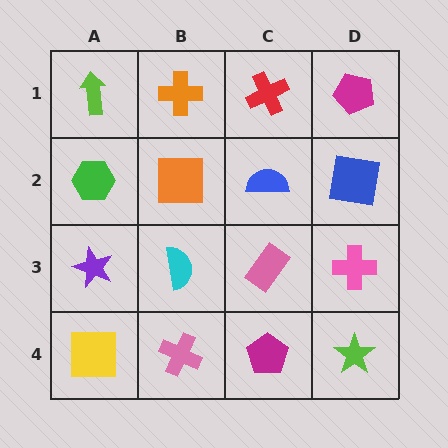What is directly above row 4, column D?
A pink cross.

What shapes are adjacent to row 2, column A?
A lime arrow (row 1, column A), a purple star (row 3, column A), an orange square (row 2, column B).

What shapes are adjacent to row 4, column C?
A pink rectangle (row 3, column C), a pink cross (row 4, column B), a lime star (row 4, column D).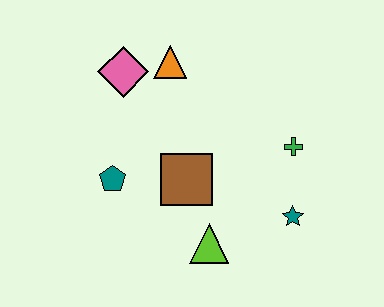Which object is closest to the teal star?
The green cross is closest to the teal star.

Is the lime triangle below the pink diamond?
Yes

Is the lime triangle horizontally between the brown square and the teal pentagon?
No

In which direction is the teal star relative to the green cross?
The teal star is below the green cross.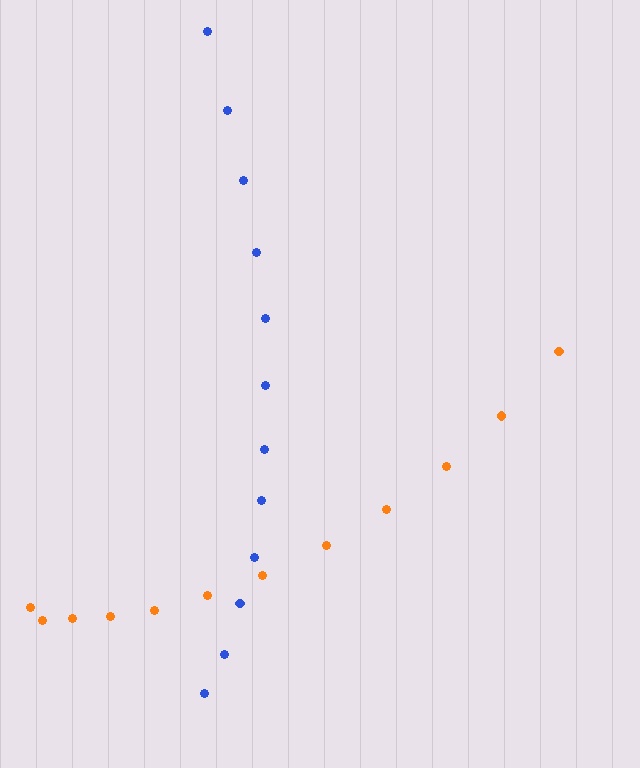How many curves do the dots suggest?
There are 2 distinct paths.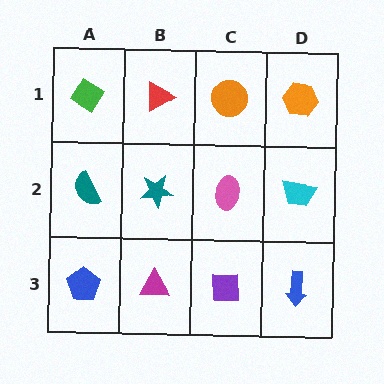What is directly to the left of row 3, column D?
A purple square.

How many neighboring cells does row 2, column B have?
4.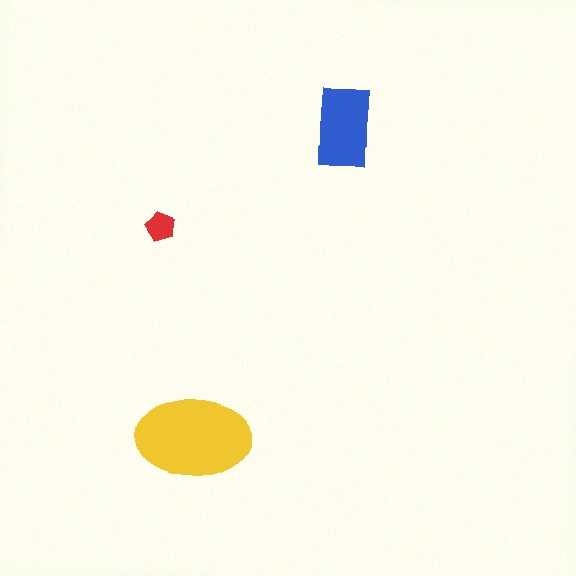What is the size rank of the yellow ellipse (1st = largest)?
1st.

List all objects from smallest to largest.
The red pentagon, the blue rectangle, the yellow ellipse.